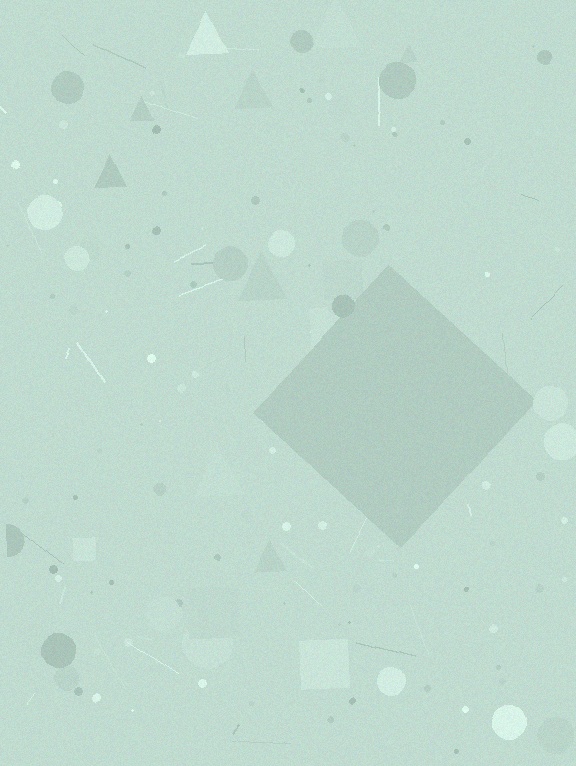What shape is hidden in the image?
A diamond is hidden in the image.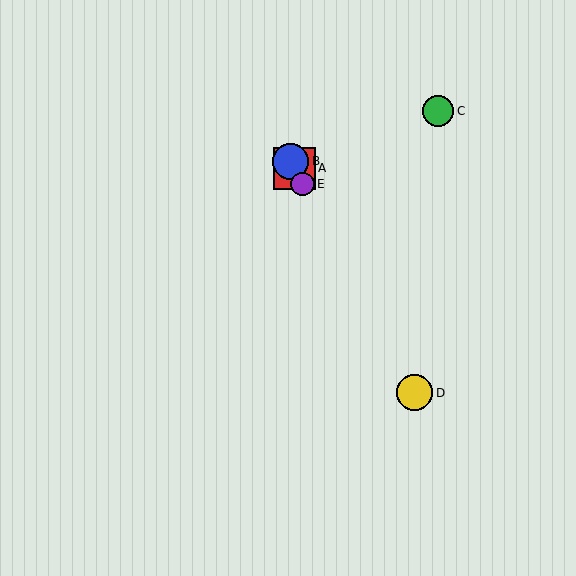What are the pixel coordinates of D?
Object D is at (415, 393).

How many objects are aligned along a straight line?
4 objects (A, B, D, E) are aligned along a straight line.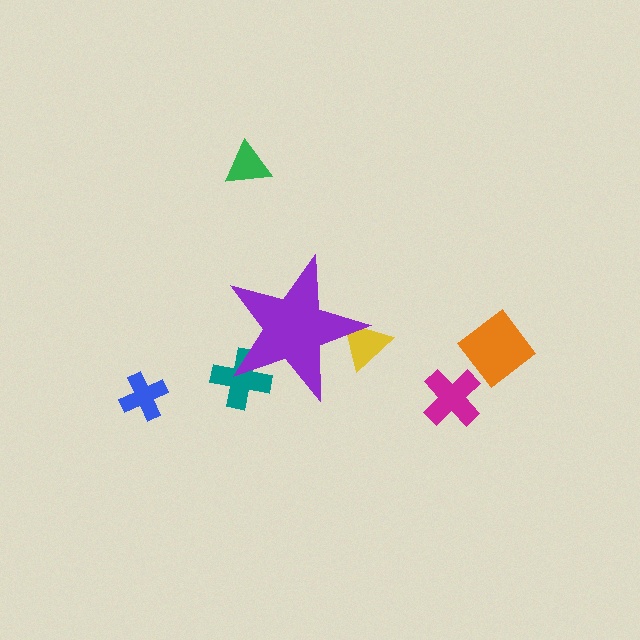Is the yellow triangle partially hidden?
Yes, the yellow triangle is partially hidden behind the purple star.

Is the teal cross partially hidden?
Yes, the teal cross is partially hidden behind the purple star.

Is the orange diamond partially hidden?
No, the orange diamond is fully visible.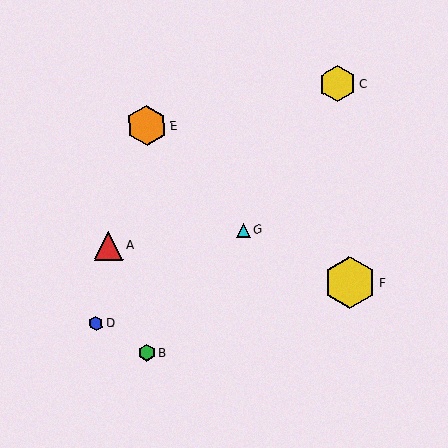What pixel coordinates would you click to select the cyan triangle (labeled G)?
Click at (244, 230) to select the cyan triangle G.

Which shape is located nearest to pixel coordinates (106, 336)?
The blue hexagon (labeled D) at (96, 323) is nearest to that location.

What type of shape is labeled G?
Shape G is a cyan triangle.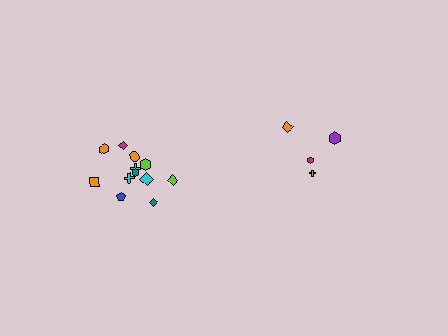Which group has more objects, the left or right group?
The left group.